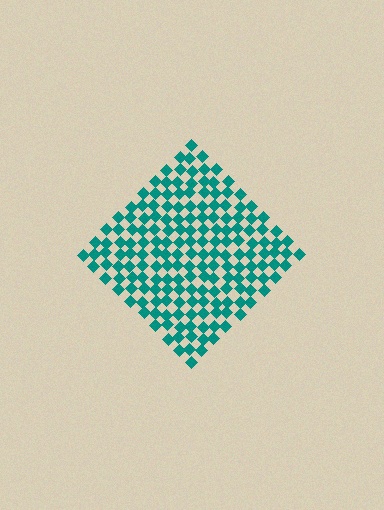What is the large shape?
The large shape is a diamond.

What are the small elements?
The small elements are diamonds.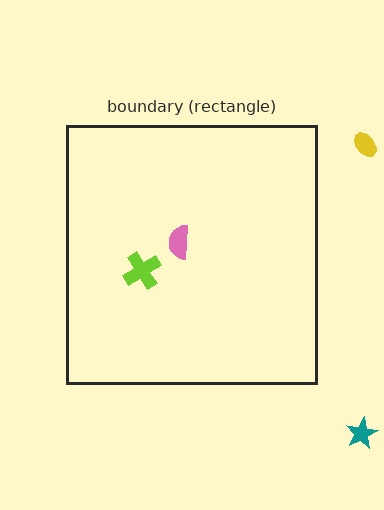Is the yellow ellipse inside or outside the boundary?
Outside.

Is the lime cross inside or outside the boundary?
Inside.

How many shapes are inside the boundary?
2 inside, 2 outside.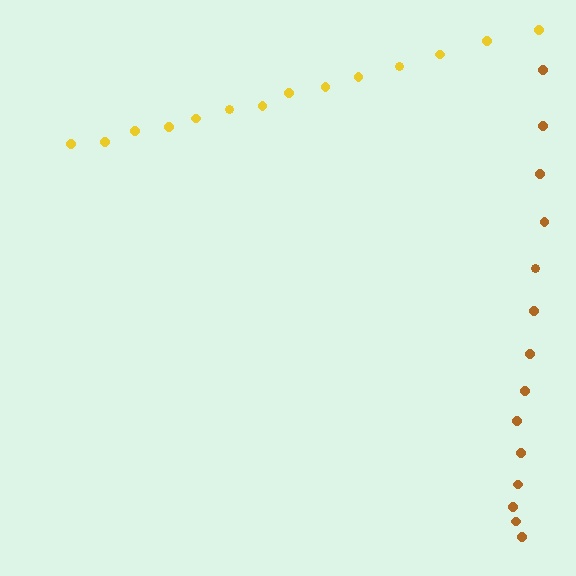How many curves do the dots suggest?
There are 2 distinct paths.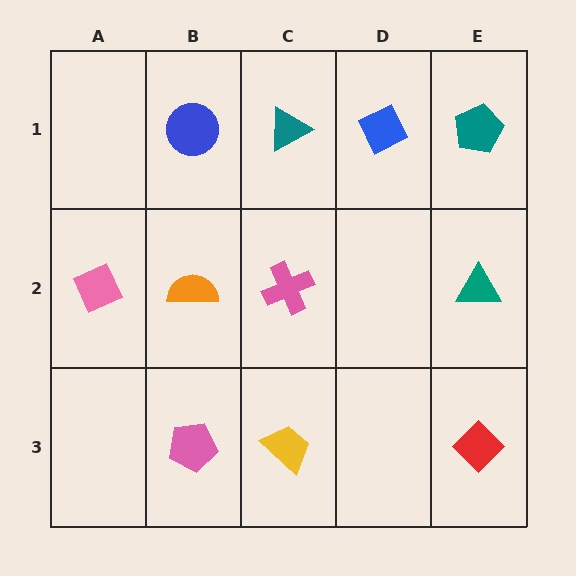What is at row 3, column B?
A pink pentagon.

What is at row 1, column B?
A blue circle.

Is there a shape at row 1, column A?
No, that cell is empty.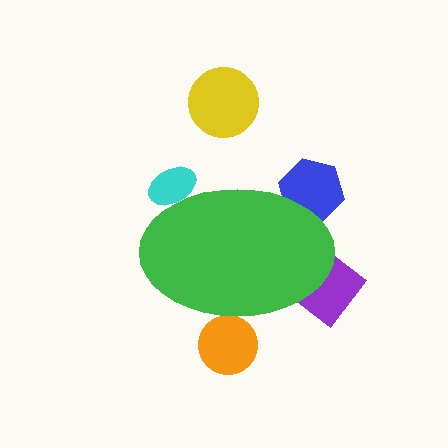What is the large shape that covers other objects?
A green ellipse.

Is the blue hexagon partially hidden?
Yes, the blue hexagon is partially hidden behind the green ellipse.